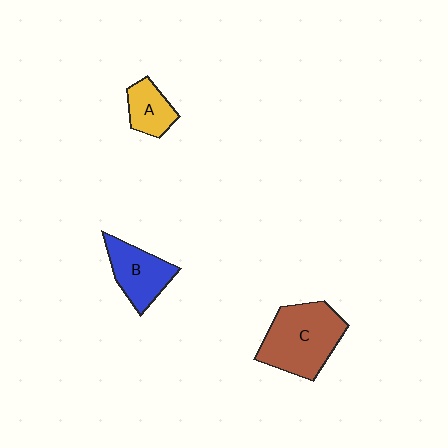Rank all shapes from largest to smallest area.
From largest to smallest: C (brown), B (blue), A (yellow).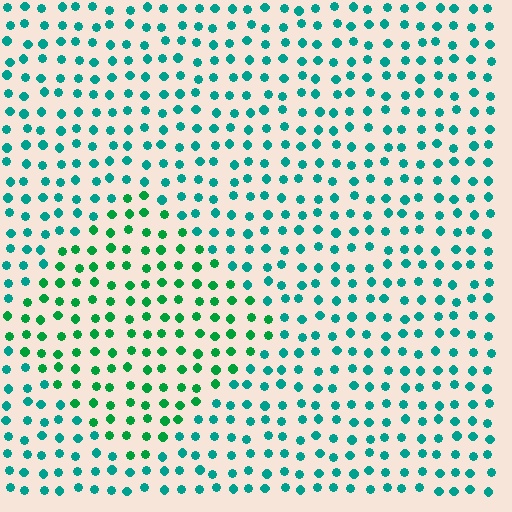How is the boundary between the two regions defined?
The boundary is defined purely by a slight shift in hue (about 32 degrees). Spacing, size, and orientation are identical on both sides.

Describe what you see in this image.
The image is filled with small teal elements in a uniform arrangement. A diamond-shaped region is visible where the elements are tinted to a slightly different hue, forming a subtle color boundary.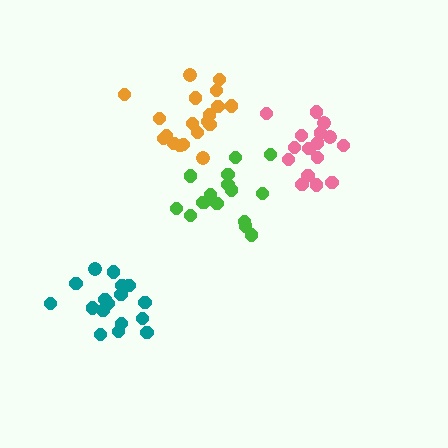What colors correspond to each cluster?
The clusters are colored: green, teal, orange, pink.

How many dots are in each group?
Group 1: 16 dots, Group 2: 18 dots, Group 3: 19 dots, Group 4: 16 dots (69 total).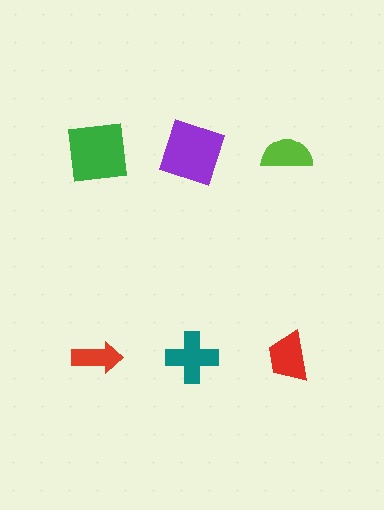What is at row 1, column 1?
A green square.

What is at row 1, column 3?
A lime semicircle.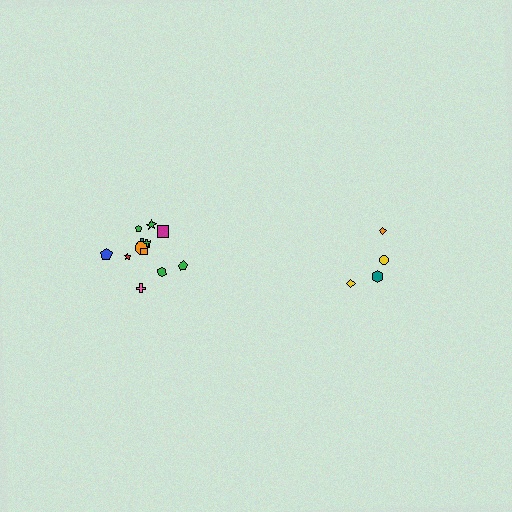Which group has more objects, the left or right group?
The left group.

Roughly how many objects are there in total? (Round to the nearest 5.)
Roughly 15 objects in total.